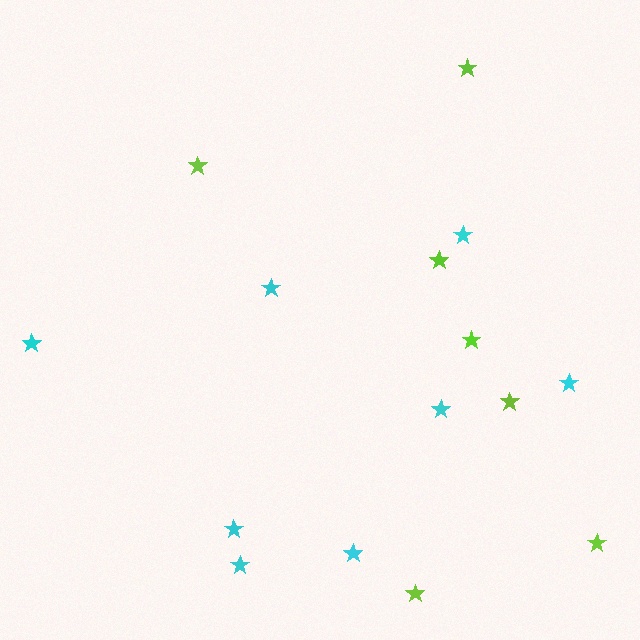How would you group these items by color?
There are 2 groups: one group of lime stars (7) and one group of cyan stars (8).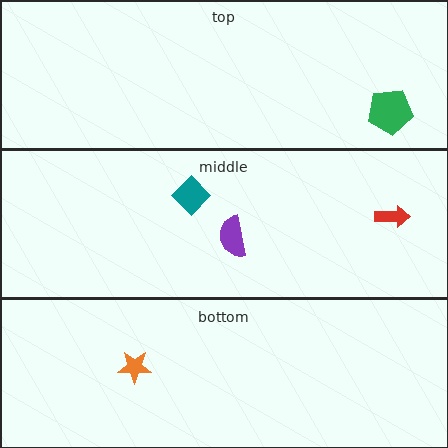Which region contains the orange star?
The bottom region.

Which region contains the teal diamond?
The middle region.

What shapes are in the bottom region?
The orange star.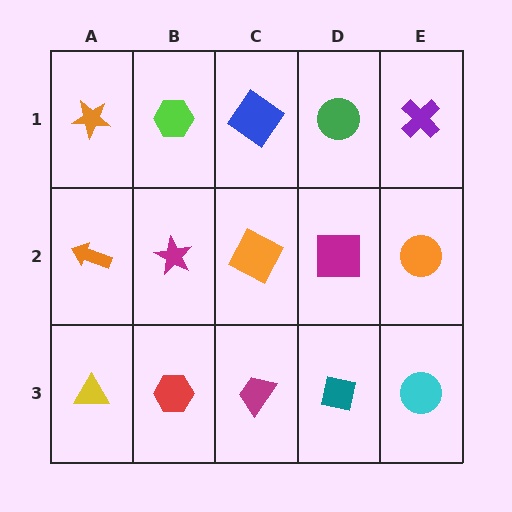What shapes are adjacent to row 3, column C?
An orange square (row 2, column C), a red hexagon (row 3, column B), a teal square (row 3, column D).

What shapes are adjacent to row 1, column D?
A magenta square (row 2, column D), a blue diamond (row 1, column C), a purple cross (row 1, column E).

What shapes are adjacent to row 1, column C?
An orange square (row 2, column C), a lime hexagon (row 1, column B), a green circle (row 1, column D).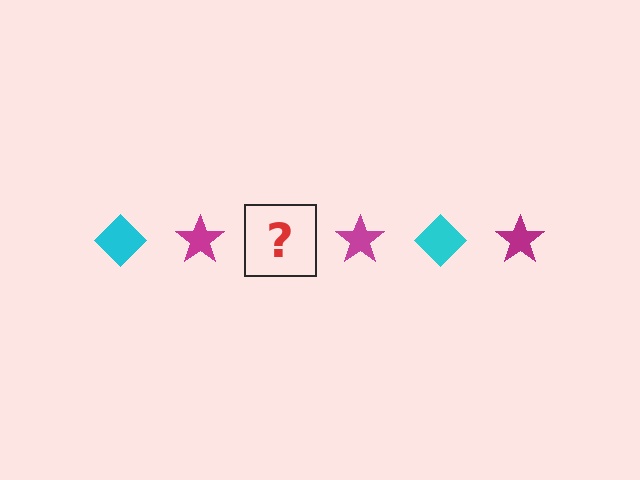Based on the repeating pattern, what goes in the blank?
The blank should be a cyan diamond.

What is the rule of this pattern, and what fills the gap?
The rule is that the pattern alternates between cyan diamond and magenta star. The gap should be filled with a cyan diamond.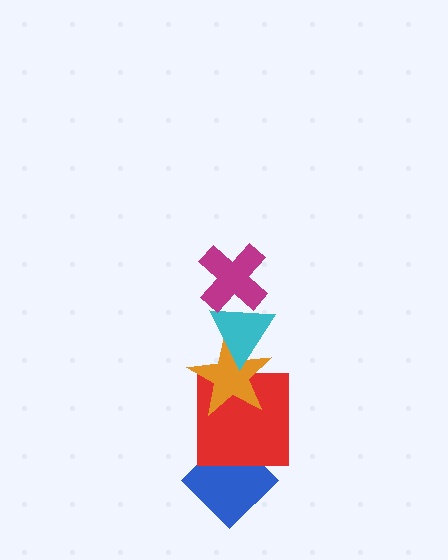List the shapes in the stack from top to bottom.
From top to bottom: the magenta cross, the cyan triangle, the orange star, the red square, the blue diamond.